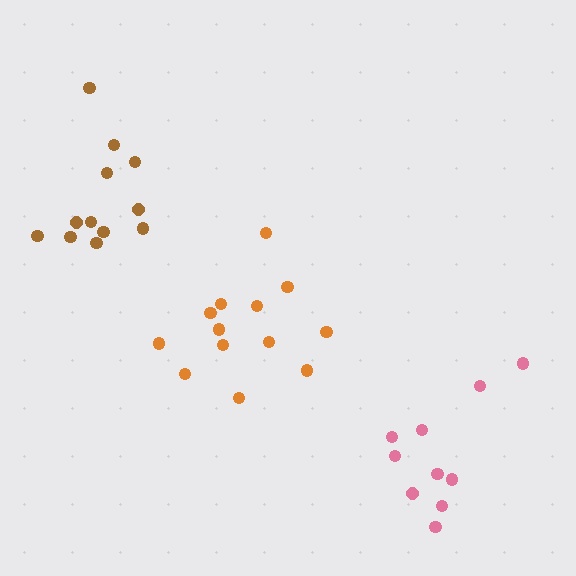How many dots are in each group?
Group 1: 13 dots, Group 2: 10 dots, Group 3: 12 dots (35 total).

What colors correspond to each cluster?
The clusters are colored: orange, pink, brown.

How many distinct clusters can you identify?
There are 3 distinct clusters.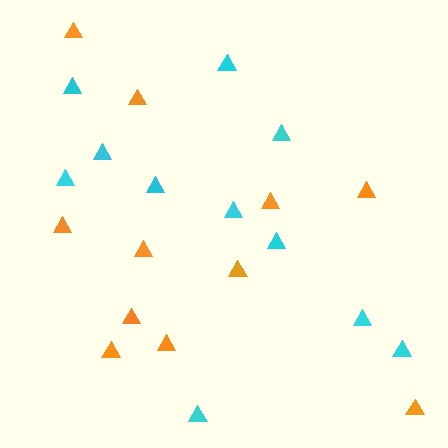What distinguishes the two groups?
There are 2 groups: one group of orange triangles (11) and one group of cyan triangles (11).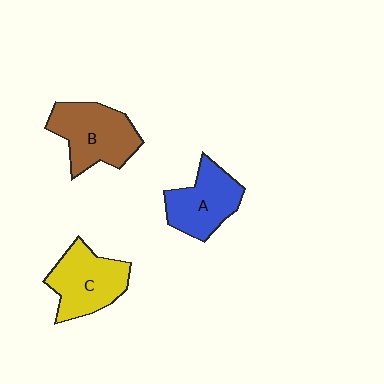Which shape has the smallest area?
Shape A (blue).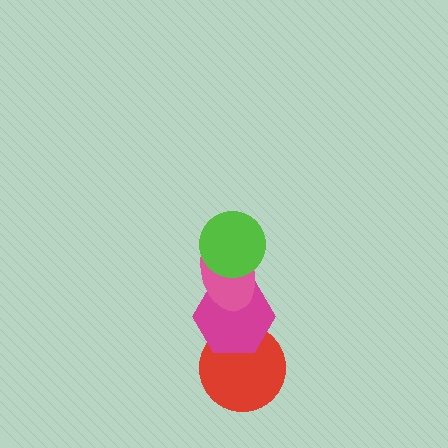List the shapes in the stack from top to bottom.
From top to bottom: the lime circle, the pink ellipse, the magenta hexagon, the red circle.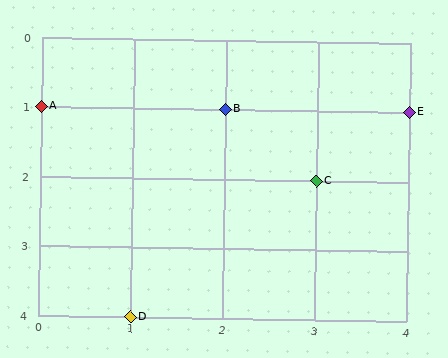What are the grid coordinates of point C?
Point C is at grid coordinates (3, 2).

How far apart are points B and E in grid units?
Points B and E are 2 columns apart.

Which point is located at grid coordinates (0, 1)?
Point A is at (0, 1).